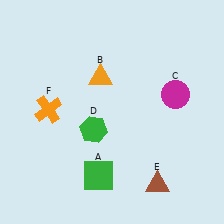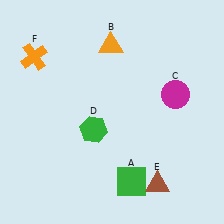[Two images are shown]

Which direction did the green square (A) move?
The green square (A) moved right.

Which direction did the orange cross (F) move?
The orange cross (F) moved up.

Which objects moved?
The objects that moved are: the green square (A), the orange triangle (B), the orange cross (F).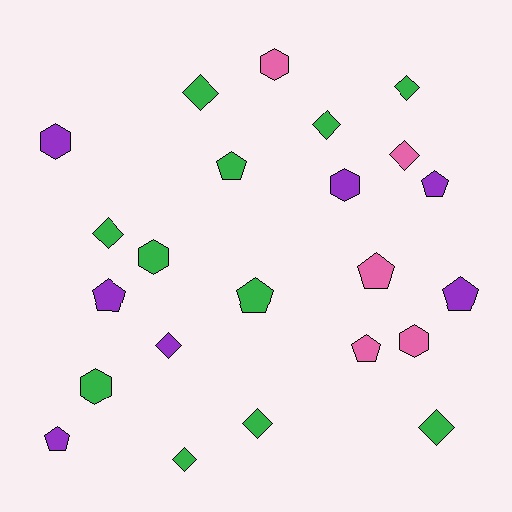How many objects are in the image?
There are 23 objects.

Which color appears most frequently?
Green, with 11 objects.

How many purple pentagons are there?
There are 4 purple pentagons.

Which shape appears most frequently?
Diamond, with 9 objects.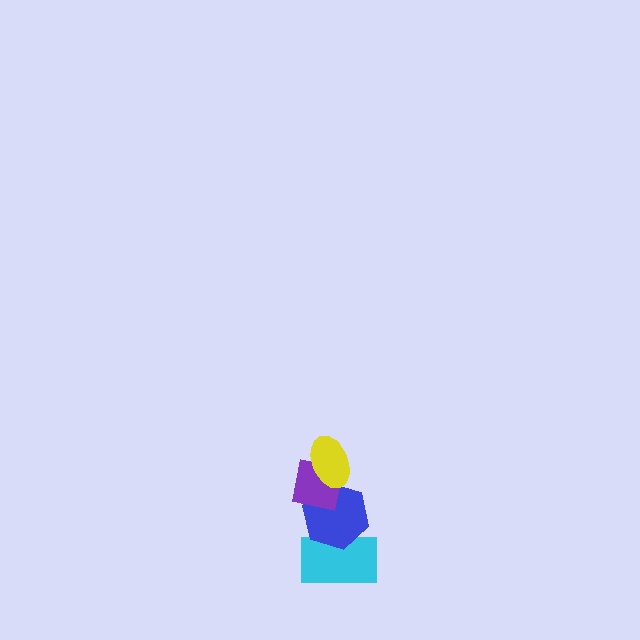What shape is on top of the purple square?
The yellow ellipse is on top of the purple square.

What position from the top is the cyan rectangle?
The cyan rectangle is 4th from the top.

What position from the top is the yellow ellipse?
The yellow ellipse is 1st from the top.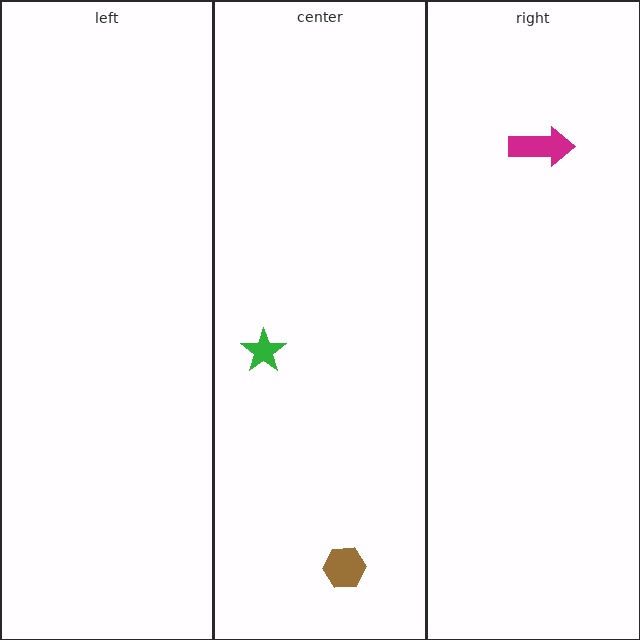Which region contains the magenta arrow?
The right region.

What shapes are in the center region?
The green star, the brown hexagon.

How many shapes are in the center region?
2.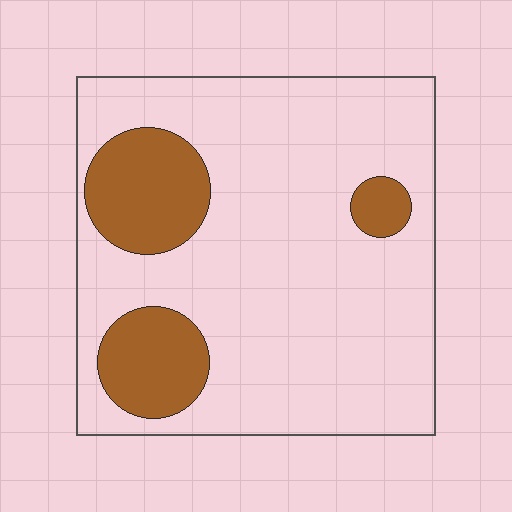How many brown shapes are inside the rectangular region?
3.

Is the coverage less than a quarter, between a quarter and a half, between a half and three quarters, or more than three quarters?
Less than a quarter.